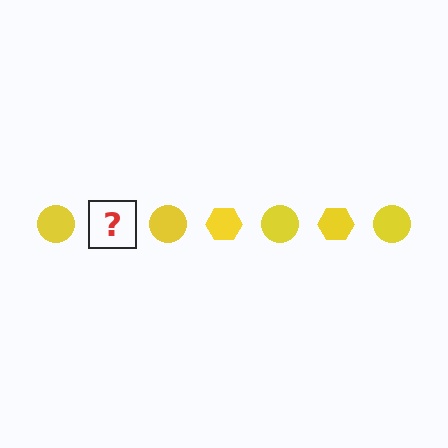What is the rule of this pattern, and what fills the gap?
The rule is that the pattern cycles through circle, hexagon shapes in yellow. The gap should be filled with a yellow hexagon.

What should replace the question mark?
The question mark should be replaced with a yellow hexagon.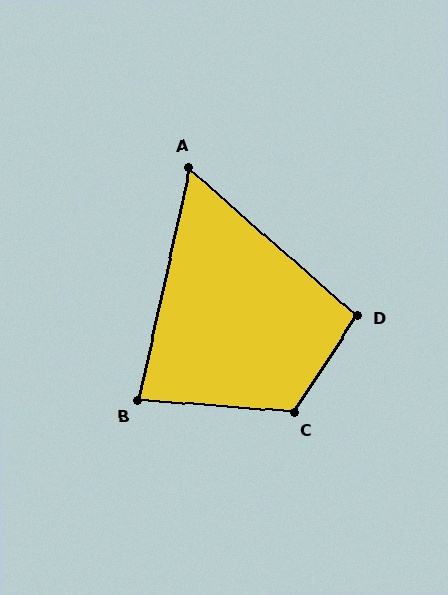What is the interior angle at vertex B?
Approximately 82 degrees (acute).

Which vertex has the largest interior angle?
C, at approximately 119 degrees.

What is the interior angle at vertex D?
Approximately 98 degrees (obtuse).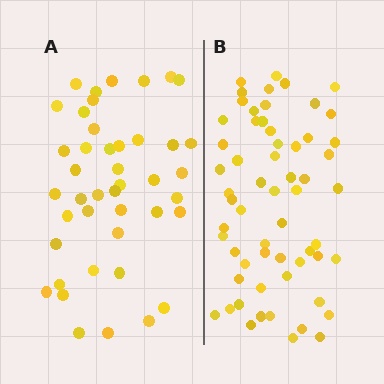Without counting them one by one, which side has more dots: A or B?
Region B (the right region) has more dots.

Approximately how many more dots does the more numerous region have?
Region B has approximately 15 more dots than region A.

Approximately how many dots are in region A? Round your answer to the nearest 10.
About 40 dots. (The exact count is 43, which rounds to 40.)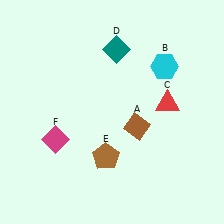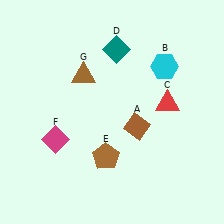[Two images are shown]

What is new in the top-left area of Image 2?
A brown triangle (G) was added in the top-left area of Image 2.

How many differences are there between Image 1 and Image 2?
There is 1 difference between the two images.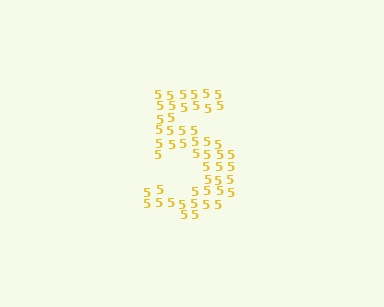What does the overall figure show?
The overall figure shows the digit 5.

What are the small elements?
The small elements are digit 5's.